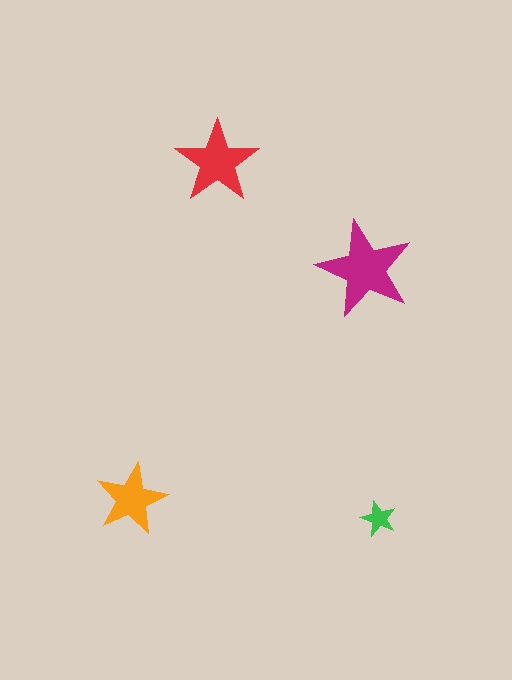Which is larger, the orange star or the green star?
The orange one.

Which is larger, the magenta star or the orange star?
The magenta one.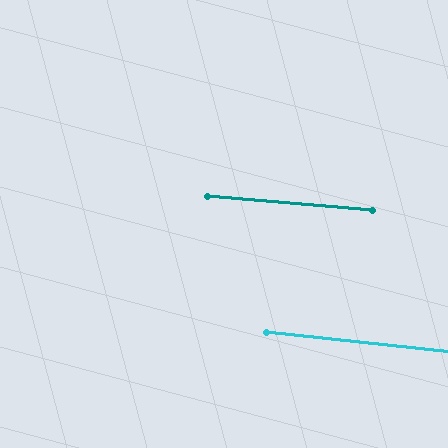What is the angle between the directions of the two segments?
Approximately 1 degree.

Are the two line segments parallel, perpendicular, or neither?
Parallel — their directions differ by only 1.3°.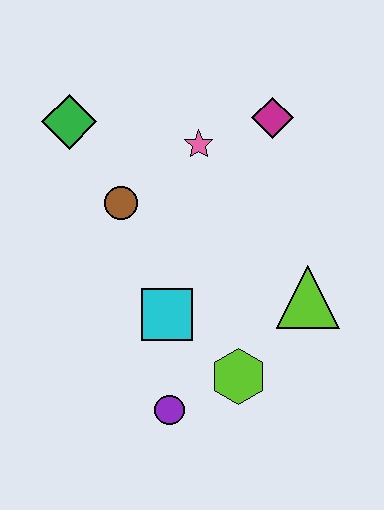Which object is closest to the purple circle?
The lime hexagon is closest to the purple circle.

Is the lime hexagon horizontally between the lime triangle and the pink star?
Yes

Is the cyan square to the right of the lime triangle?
No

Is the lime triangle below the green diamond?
Yes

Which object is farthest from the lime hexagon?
The green diamond is farthest from the lime hexagon.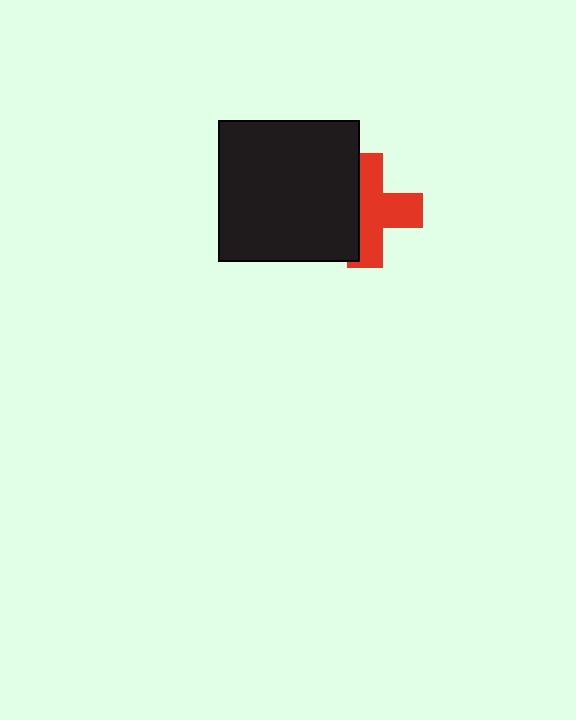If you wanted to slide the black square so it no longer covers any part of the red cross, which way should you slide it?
Slide it left — that is the most direct way to separate the two shapes.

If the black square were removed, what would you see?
You would see the complete red cross.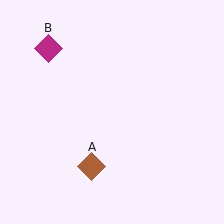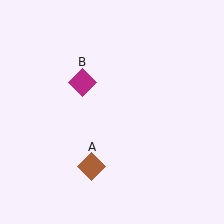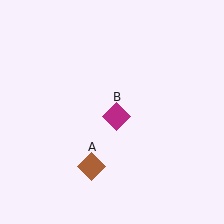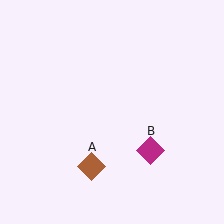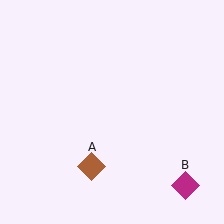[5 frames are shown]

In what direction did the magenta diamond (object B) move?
The magenta diamond (object B) moved down and to the right.